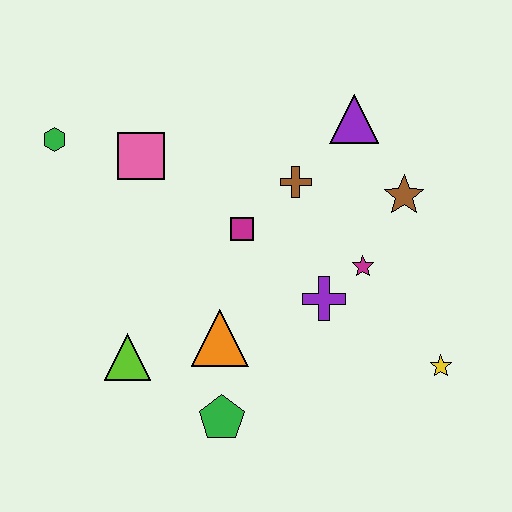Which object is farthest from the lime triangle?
The purple triangle is farthest from the lime triangle.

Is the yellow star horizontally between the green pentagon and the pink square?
No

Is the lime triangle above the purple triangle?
No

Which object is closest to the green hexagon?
The pink square is closest to the green hexagon.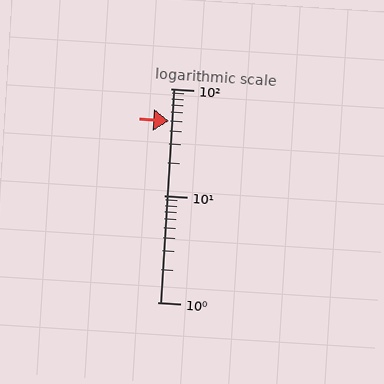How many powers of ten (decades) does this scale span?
The scale spans 2 decades, from 1 to 100.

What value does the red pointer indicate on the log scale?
The pointer indicates approximately 50.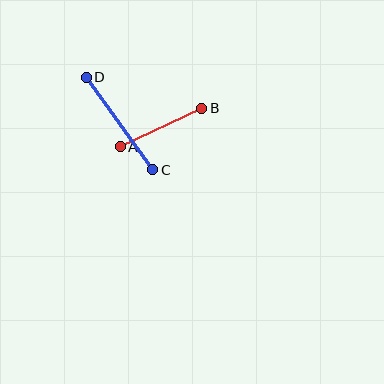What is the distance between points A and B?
The distance is approximately 90 pixels.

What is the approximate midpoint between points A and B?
The midpoint is at approximately (161, 127) pixels.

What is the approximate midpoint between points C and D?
The midpoint is at approximately (120, 123) pixels.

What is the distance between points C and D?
The distance is approximately 114 pixels.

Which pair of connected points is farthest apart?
Points C and D are farthest apart.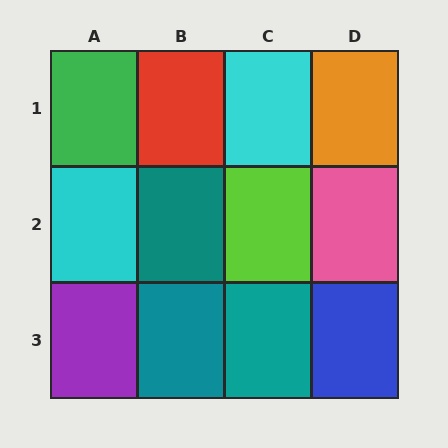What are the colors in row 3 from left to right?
Purple, teal, teal, blue.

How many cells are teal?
3 cells are teal.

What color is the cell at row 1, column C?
Cyan.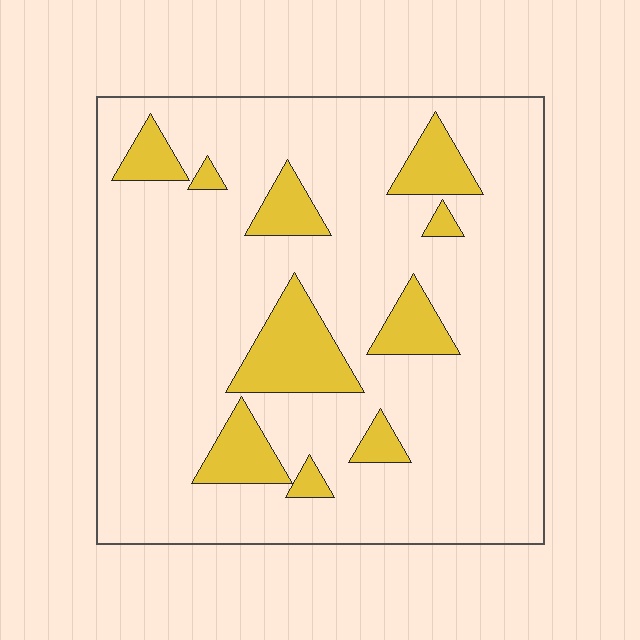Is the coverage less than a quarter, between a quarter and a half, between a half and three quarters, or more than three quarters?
Less than a quarter.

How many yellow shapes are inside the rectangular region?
10.